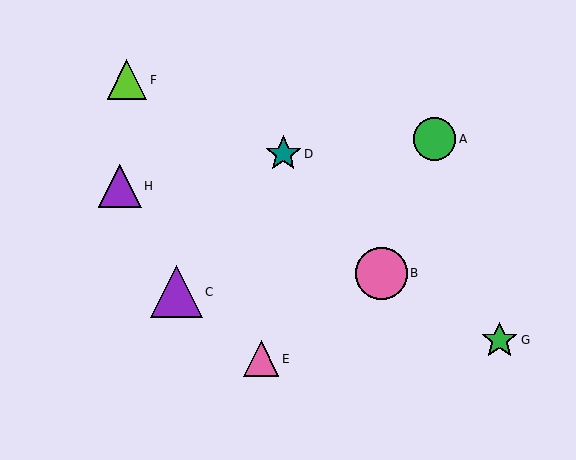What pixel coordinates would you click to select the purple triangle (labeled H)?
Click at (120, 186) to select the purple triangle H.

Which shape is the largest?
The pink circle (labeled B) is the largest.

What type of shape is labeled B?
Shape B is a pink circle.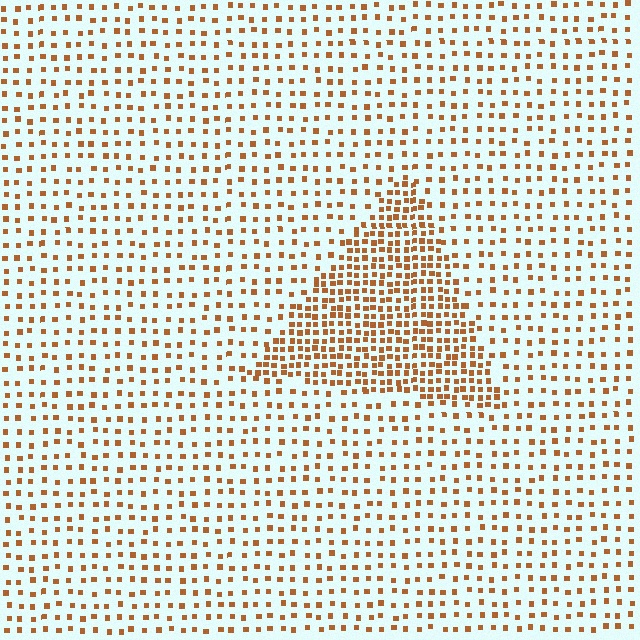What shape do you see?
I see a triangle.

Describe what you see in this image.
The image contains small brown elements arranged at two different densities. A triangle-shaped region is visible where the elements are more densely packed than the surrounding area.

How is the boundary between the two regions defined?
The boundary is defined by a change in element density (approximately 2.3x ratio). All elements are the same color, size, and shape.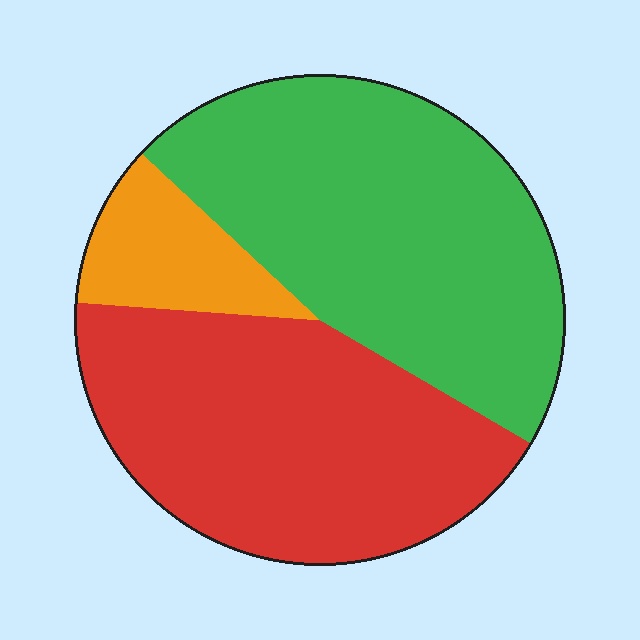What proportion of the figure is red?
Red covers 43% of the figure.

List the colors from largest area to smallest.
From largest to smallest: green, red, orange.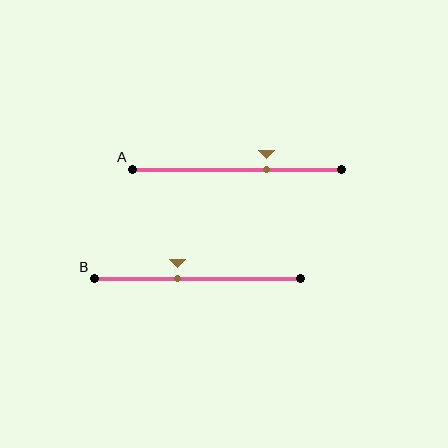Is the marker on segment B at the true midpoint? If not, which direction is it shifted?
No, the marker on segment B is shifted to the left by about 9% of the segment length.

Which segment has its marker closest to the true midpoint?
Segment B has its marker closest to the true midpoint.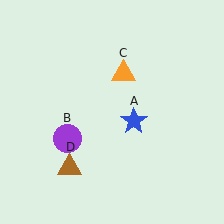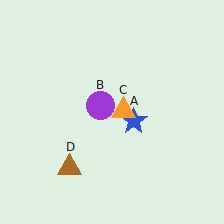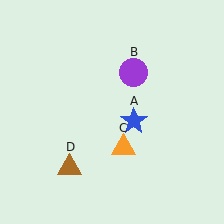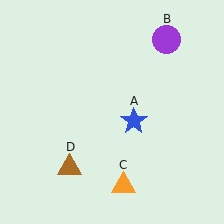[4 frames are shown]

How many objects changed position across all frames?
2 objects changed position: purple circle (object B), orange triangle (object C).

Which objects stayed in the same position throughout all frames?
Blue star (object A) and brown triangle (object D) remained stationary.